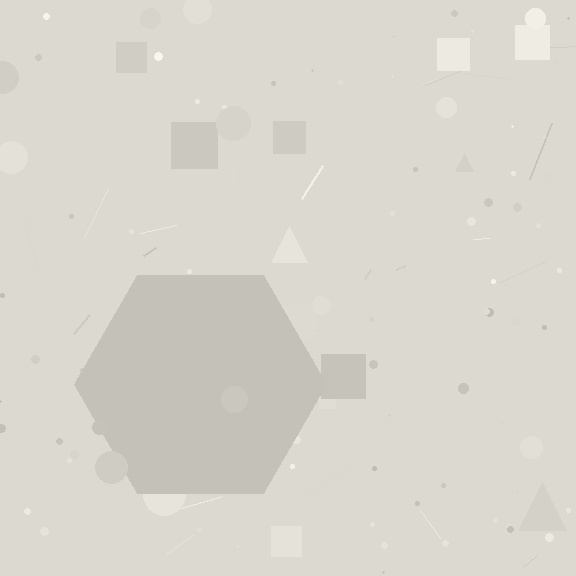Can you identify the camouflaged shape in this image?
The camouflaged shape is a hexagon.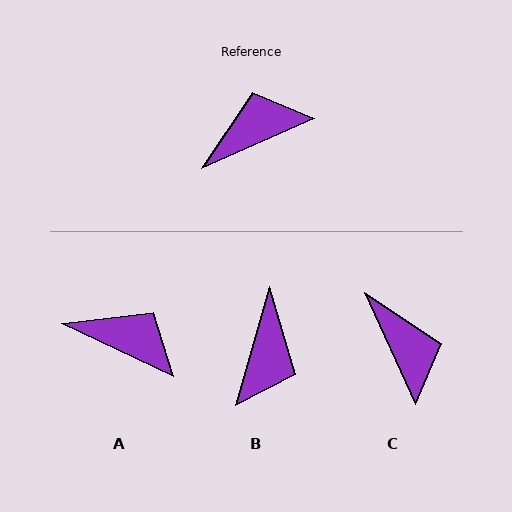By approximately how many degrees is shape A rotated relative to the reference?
Approximately 50 degrees clockwise.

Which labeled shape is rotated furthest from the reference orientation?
B, about 130 degrees away.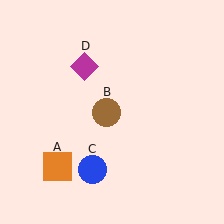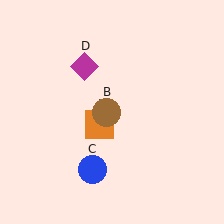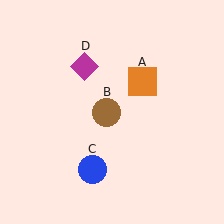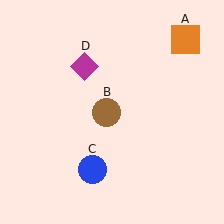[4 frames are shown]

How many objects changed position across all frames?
1 object changed position: orange square (object A).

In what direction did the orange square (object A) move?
The orange square (object A) moved up and to the right.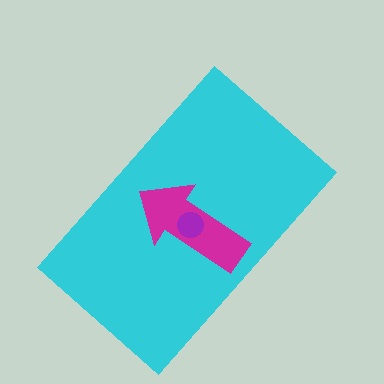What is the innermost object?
The purple circle.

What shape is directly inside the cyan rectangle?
The magenta arrow.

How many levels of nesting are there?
3.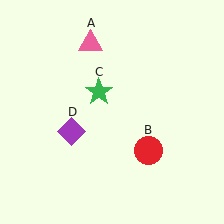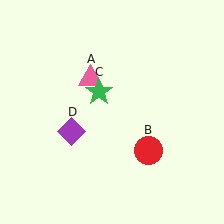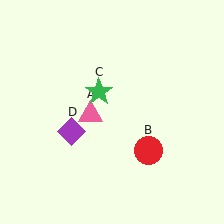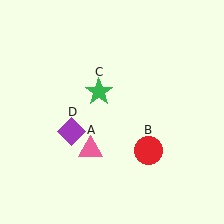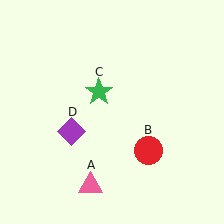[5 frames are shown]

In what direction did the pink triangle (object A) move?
The pink triangle (object A) moved down.